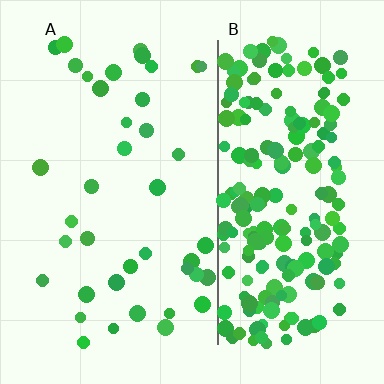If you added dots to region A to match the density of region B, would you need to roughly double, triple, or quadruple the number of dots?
Approximately quadruple.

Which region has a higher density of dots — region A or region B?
B (the right).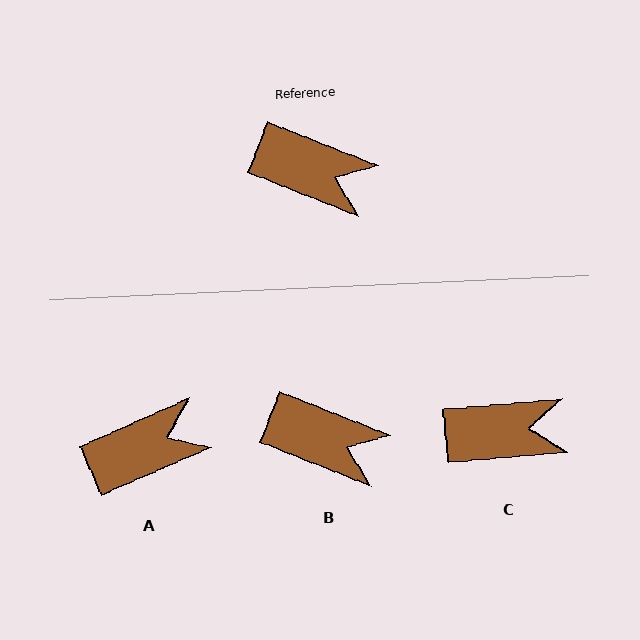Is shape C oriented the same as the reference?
No, it is off by about 27 degrees.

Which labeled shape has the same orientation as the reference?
B.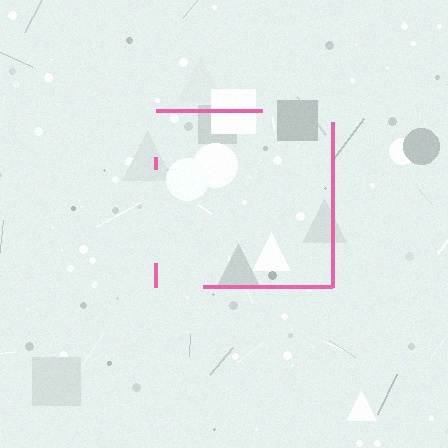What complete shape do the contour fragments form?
The contour fragments form a square.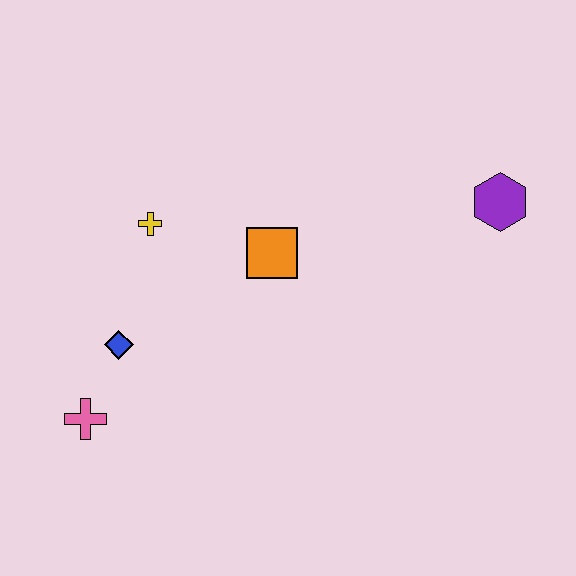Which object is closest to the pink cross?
The blue diamond is closest to the pink cross.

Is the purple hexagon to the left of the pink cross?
No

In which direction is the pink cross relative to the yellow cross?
The pink cross is below the yellow cross.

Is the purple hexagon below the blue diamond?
No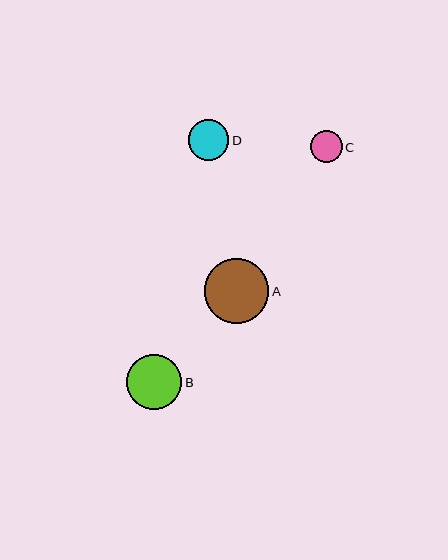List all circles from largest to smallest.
From largest to smallest: A, B, D, C.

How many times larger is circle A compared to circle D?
Circle A is approximately 1.6 times the size of circle D.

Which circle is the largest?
Circle A is the largest with a size of approximately 64 pixels.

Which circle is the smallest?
Circle C is the smallest with a size of approximately 32 pixels.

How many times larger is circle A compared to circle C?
Circle A is approximately 2.0 times the size of circle C.